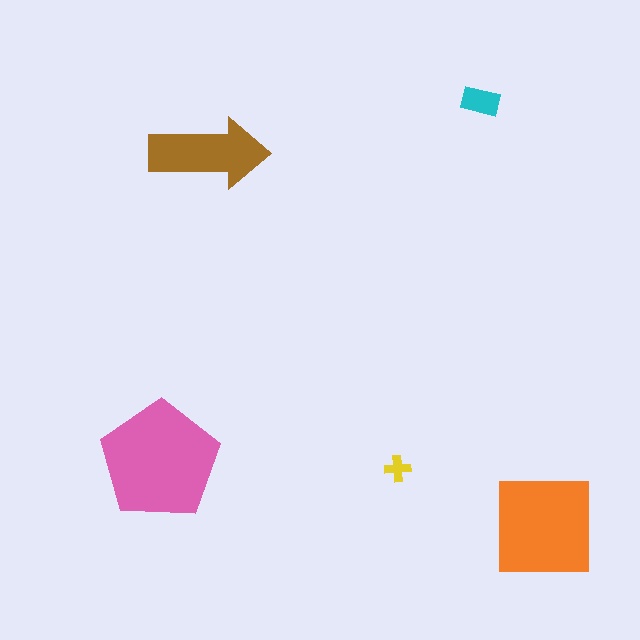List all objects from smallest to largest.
The yellow cross, the cyan rectangle, the brown arrow, the orange square, the pink pentagon.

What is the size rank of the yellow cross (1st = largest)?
5th.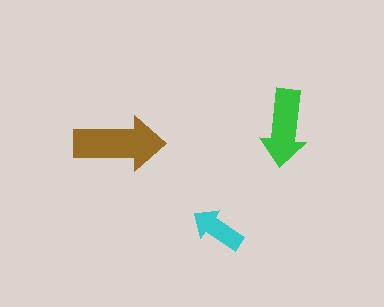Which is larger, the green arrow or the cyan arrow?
The green one.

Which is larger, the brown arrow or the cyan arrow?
The brown one.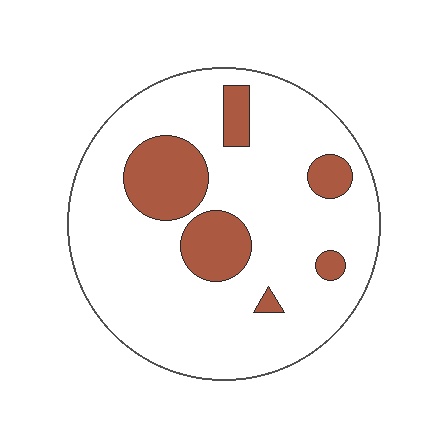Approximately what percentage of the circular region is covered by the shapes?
Approximately 20%.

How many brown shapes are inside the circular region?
6.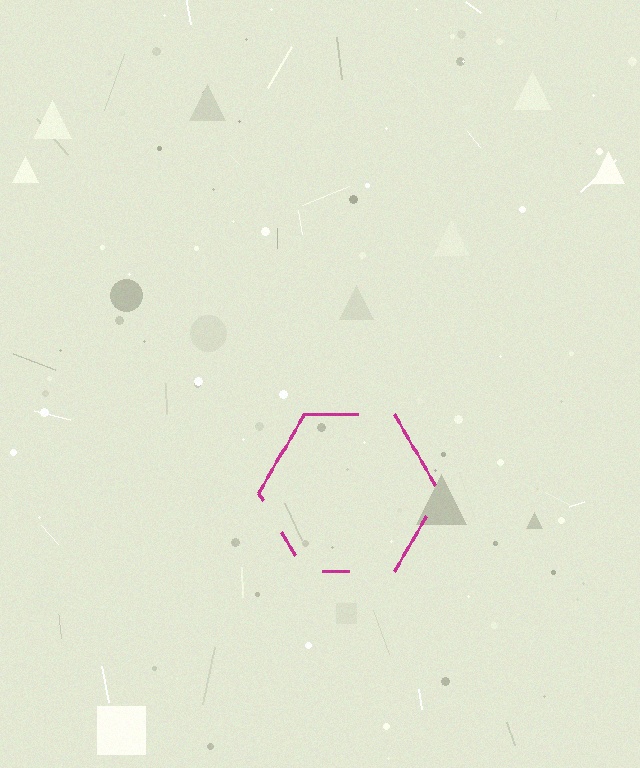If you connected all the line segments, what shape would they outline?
They would outline a hexagon.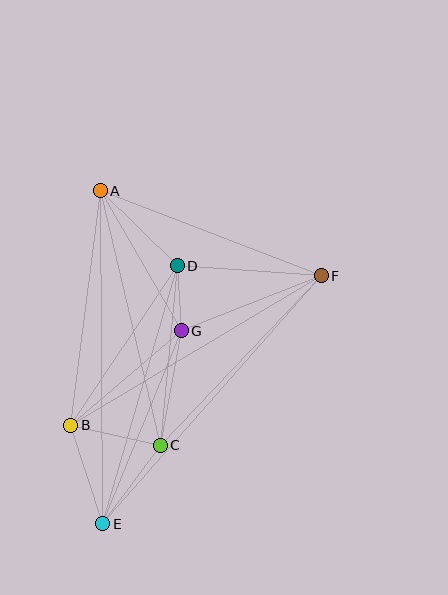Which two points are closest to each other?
Points D and G are closest to each other.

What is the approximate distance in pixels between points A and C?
The distance between A and C is approximately 261 pixels.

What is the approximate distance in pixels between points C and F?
The distance between C and F is approximately 234 pixels.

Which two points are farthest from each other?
Points A and E are farthest from each other.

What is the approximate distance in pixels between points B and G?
The distance between B and G is approximately 145 pixels.